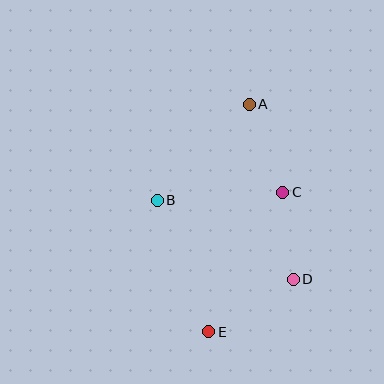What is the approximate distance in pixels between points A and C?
The distance between A and C is approximately 94 pixels.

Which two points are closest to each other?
Points C and D are closest to each other.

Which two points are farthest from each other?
Points A and E are farthest from each other.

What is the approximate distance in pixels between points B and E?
The distance between B and E is approximately 141 pixels.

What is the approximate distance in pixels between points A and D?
The distance between A and D is approximately 180 pixels.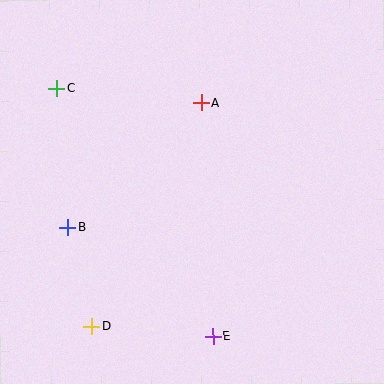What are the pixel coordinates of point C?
Point C is at (57, 89).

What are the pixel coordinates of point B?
Point B is at (68, 228).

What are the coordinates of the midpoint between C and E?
The midpoint between C and E is at (135, 212).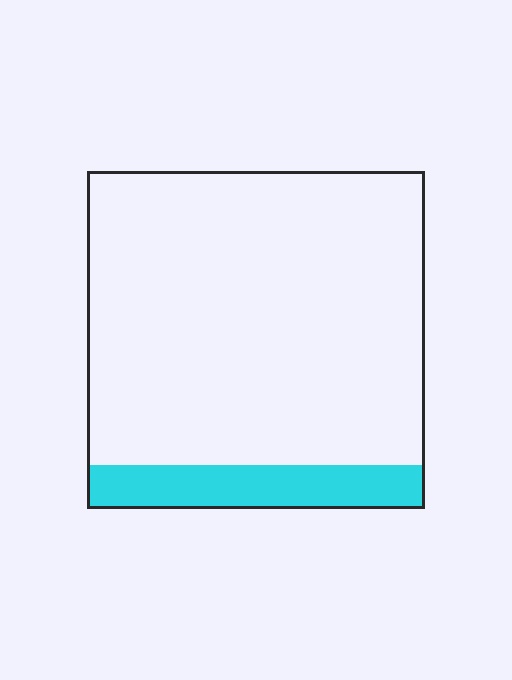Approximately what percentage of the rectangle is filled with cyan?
Approximately 15%.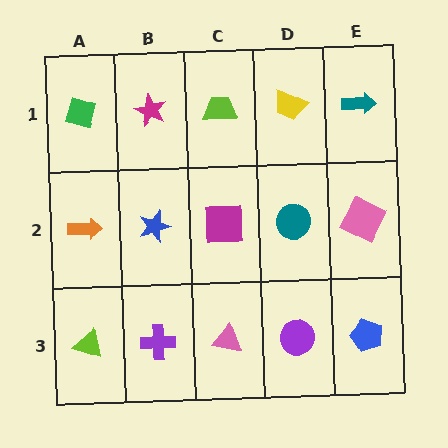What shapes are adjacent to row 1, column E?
A pink square (row 2, column E), a yellow trapezoid (row 1, column D).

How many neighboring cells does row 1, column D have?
3.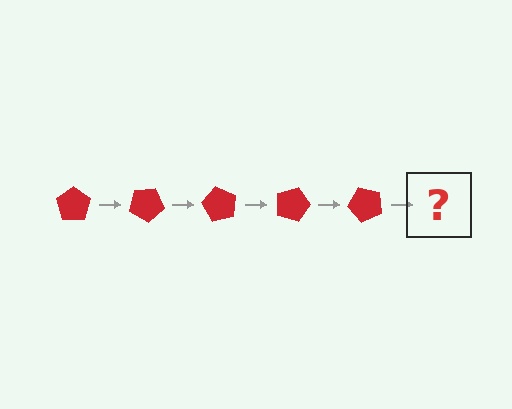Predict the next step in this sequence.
The next step is a red pentagon rotated 150 degrees.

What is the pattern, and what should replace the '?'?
The pattern is that the pentagon rotates 30 degrees each step. The '?' should be a red pentagon rotated 150 degrees.